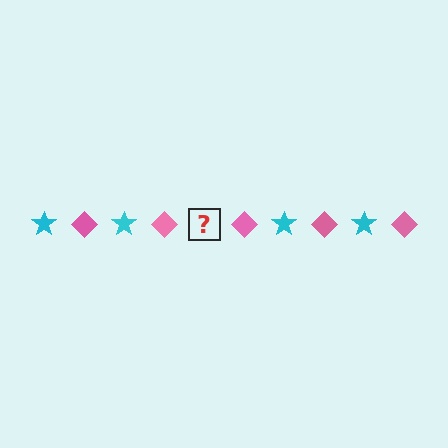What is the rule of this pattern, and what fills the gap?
The rule is that the pattern alternates between cyan star and pink diamond. The gap should be filled with a cyan star.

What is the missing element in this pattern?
The missing element is a cyan star.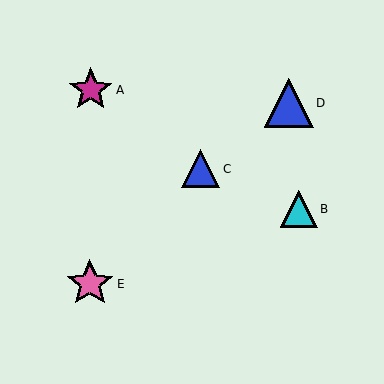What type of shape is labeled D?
Shape D is a blue triangle.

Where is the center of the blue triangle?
The center of the blue triangle is at (201, 169).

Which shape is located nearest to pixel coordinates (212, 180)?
The blue triangle (labeled C) at (201, 169) is nearest to that location.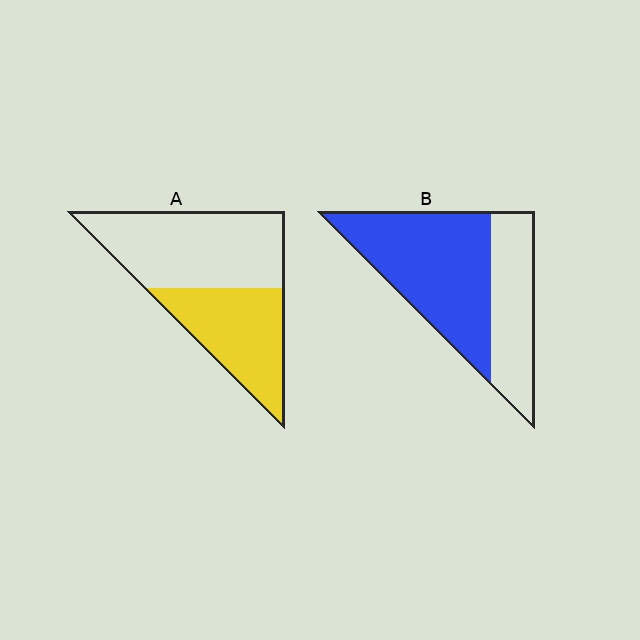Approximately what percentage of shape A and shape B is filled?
A is approximately 40% and B is approximately 65%.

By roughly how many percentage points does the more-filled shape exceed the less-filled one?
By roughly 20 percentage points (B over A).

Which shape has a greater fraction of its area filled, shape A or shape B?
Shape B.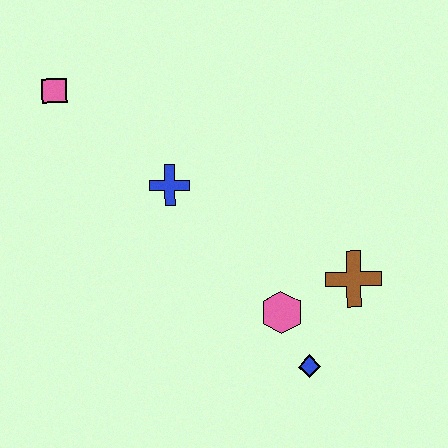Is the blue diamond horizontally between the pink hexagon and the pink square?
No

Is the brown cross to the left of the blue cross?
No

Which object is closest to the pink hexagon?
The blue diamond is closest to the pink hexagon.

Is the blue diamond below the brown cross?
Yes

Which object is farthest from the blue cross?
The blue diamond is farthest from the blue cross.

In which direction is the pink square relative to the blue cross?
The pink square is to the left of the blue cross.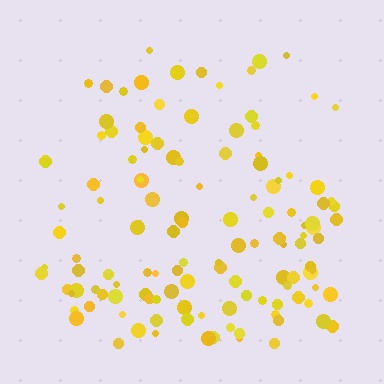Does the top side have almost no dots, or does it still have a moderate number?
Still a moderate number, just noticeably fewer than the bottom.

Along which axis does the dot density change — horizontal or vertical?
Vertical.